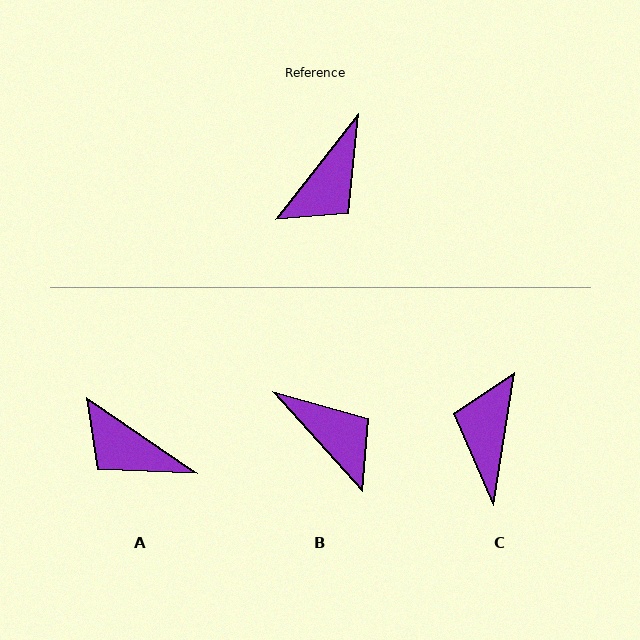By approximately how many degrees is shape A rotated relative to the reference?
Approximately 86 degrees clockwise.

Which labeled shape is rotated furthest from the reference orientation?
C, about 151 degrees away.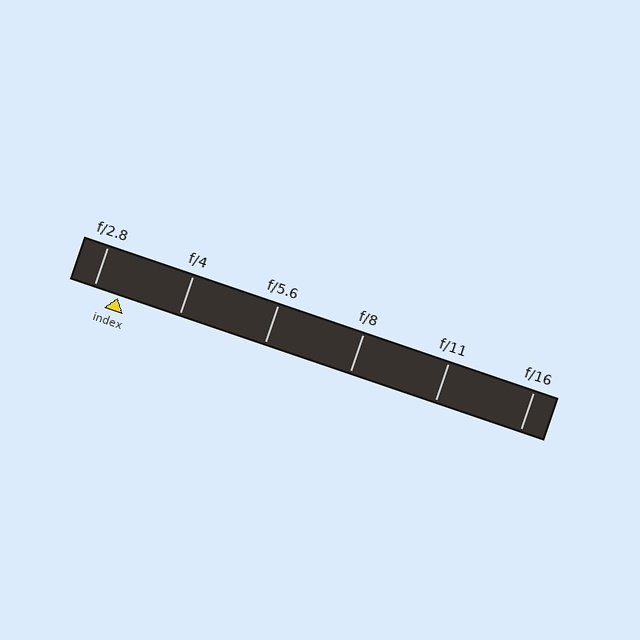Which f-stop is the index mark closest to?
The index mark is closest to f/2.8.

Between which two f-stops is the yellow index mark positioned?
The index mark is between f/2.8 and f/4.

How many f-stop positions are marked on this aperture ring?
There are 6 f-stop positions marked.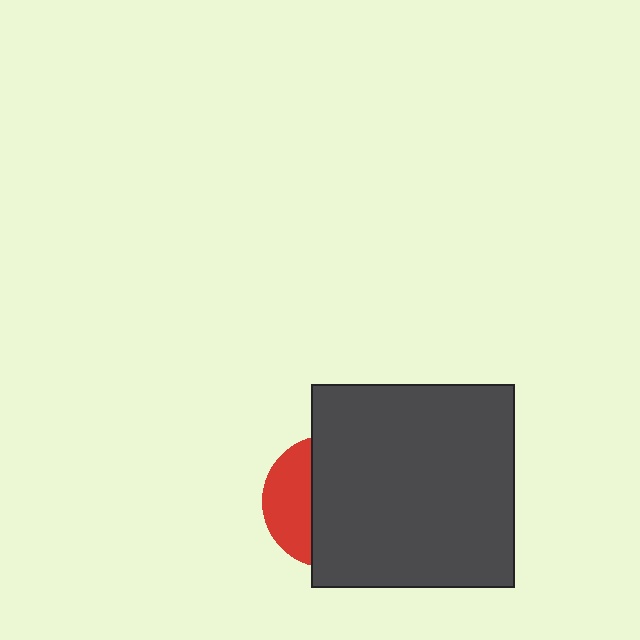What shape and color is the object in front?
The object in front is a dark gray square.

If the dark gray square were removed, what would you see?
You would see the complete red circle.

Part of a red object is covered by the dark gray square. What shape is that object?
It is a circle.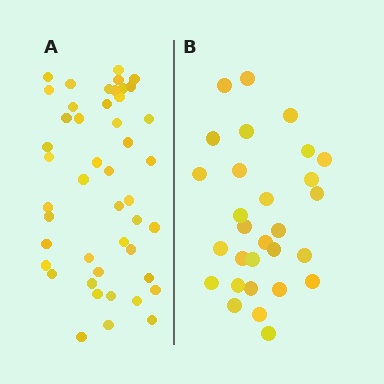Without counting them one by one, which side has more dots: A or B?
Region A (the left region) has more dots.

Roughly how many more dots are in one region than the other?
Region A has approximately 15 more dots than region B.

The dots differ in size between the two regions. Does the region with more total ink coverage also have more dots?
No. Region B has more total ink coverage because its dots are larger, but region A actually contains more individual dots. Total area can be misleading — the number of items is what matters here.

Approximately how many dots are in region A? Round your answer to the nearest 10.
About 50 dots. (The exact count is 46, which rounds to 50.)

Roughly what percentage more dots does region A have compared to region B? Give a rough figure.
About 60% more.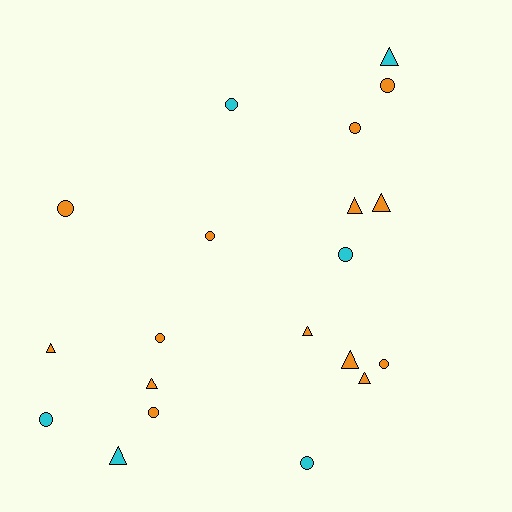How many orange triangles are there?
There are 7 orange triangles.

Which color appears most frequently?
Orange, with 14 objects.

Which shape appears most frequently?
Circle, with 11 objects.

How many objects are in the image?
There are 20 objects.